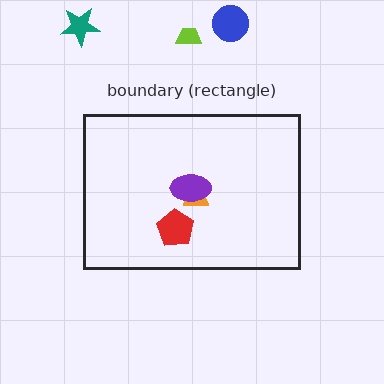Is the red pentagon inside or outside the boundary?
Inside.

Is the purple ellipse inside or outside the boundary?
Inside.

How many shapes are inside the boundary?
3 inside, 3 outside.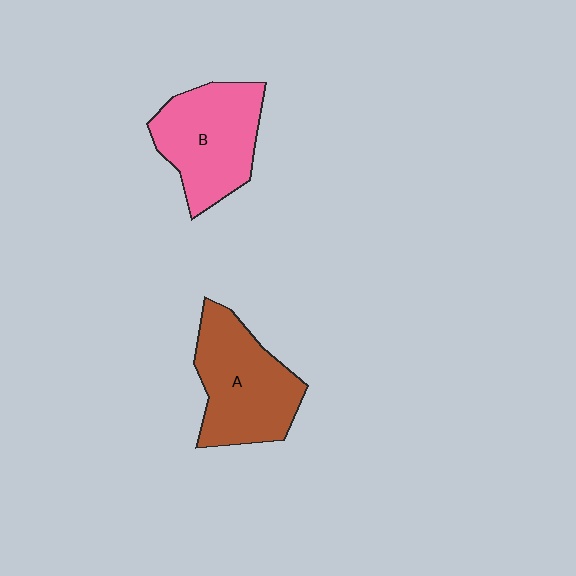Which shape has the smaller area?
Shape B (pink).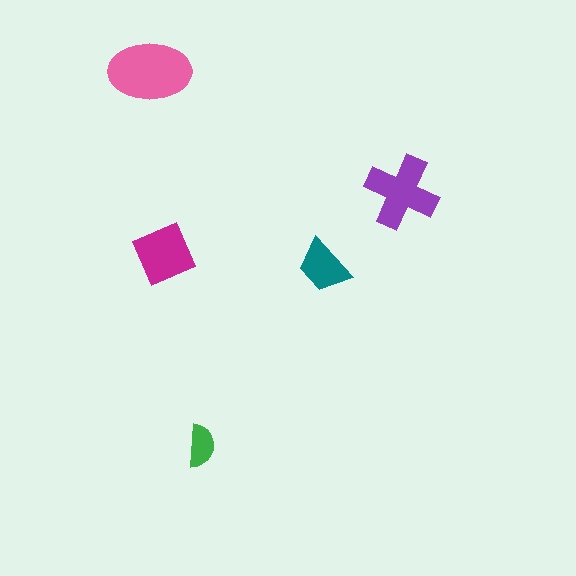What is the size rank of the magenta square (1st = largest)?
3rd.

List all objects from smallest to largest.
The green semicircle, the teal trapezoid, the magenta square, the purple cross, the pink ellipse.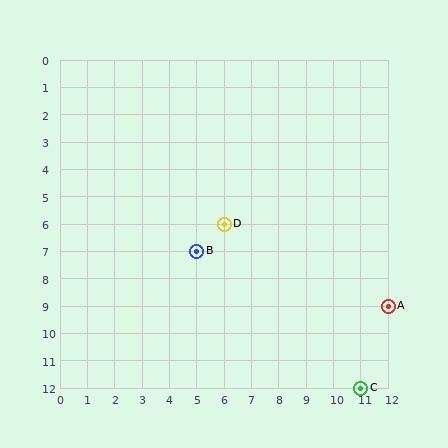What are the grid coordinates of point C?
Point C is at grid coordinates (11, 12).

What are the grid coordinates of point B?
Point B is at grid coordinates (5, 7).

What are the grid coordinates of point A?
Point A is at grid coordinates (12, 9).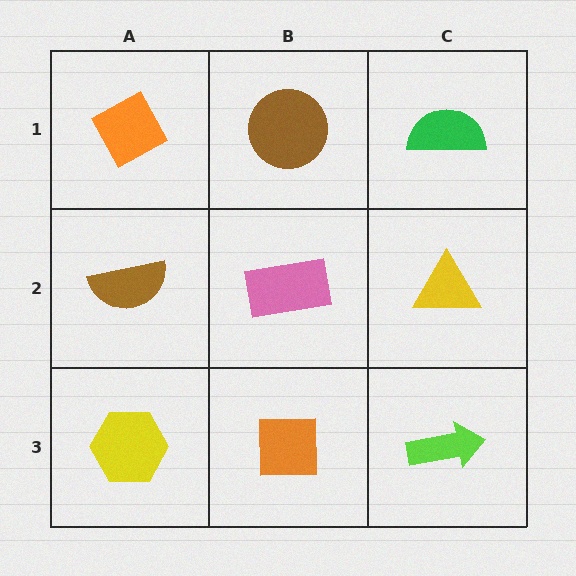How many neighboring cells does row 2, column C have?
3.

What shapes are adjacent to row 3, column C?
A yellow triangle (row 2, column C), an orange square (row 3, column B).